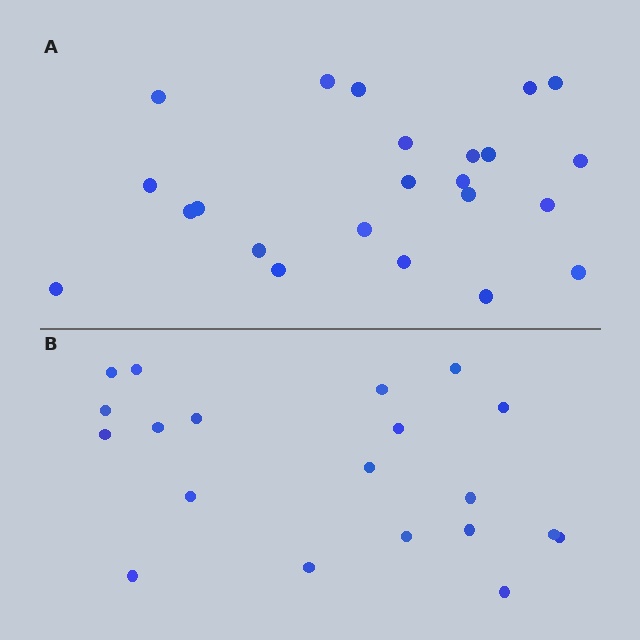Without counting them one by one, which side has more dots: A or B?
Region A (the top region) has more dots.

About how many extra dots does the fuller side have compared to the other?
Region A has just a few more — roughly 2 or 3 more dots than region B.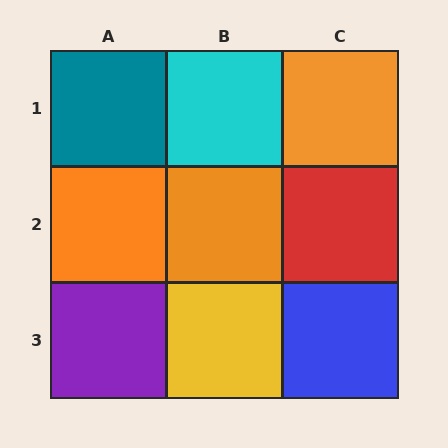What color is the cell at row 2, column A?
Orange.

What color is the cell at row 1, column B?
Cyan.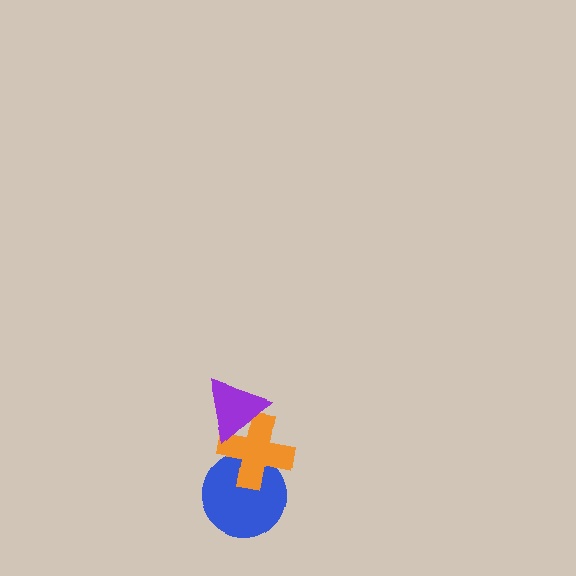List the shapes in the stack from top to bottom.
From top to bottom: the purple triangle, the orange cross, the blue circle.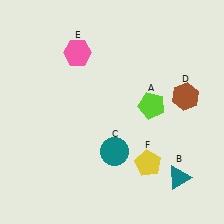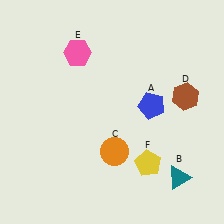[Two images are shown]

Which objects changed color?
A changed from lime to blue. C changed from teal to orange.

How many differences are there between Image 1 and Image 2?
There are 2 differences between the two images.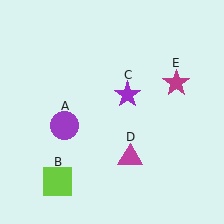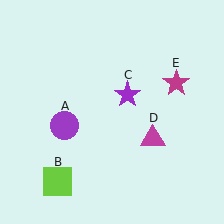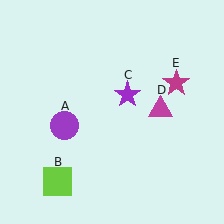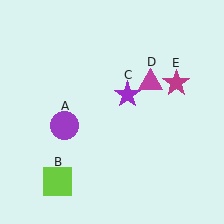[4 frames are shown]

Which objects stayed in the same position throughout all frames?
Purple circle (object A) and lime square (object B) and purple star (object C) and magenta star (object E) remained stationary.